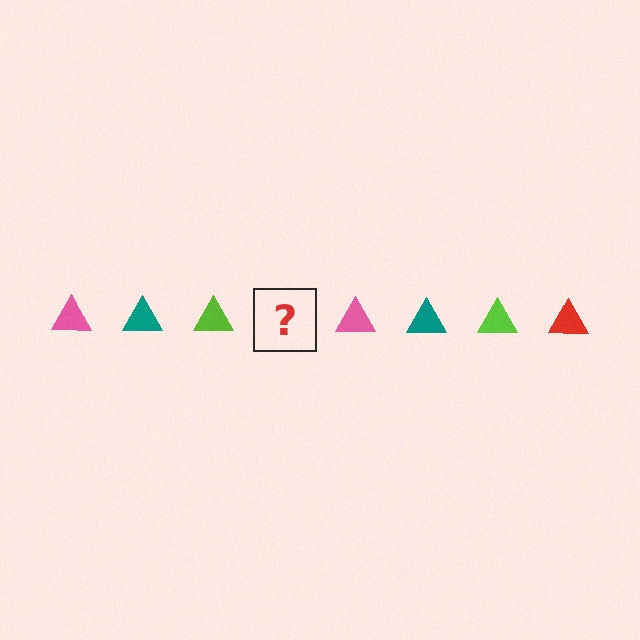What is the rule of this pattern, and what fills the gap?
The rule is that the pattern cycles through pink, teal, lime, red triangles. The gap should be filled with a red triangle.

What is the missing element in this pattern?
The missing element is a red triangle.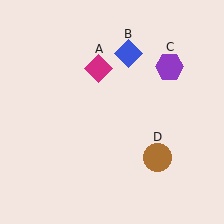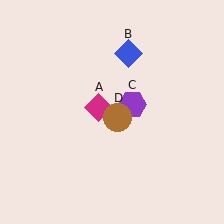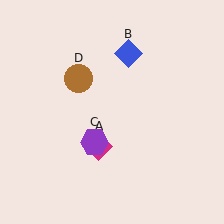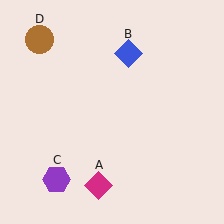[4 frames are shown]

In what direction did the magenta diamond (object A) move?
The magenta diamond (object A) moved down.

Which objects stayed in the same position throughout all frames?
Blue diamond (object B) remained stationary.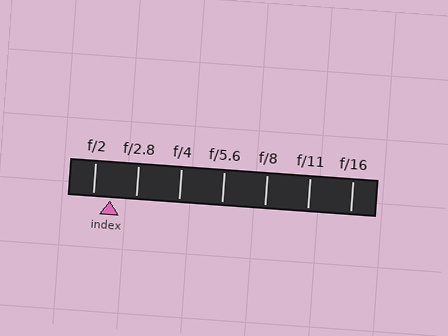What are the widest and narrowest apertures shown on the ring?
The widest aperture shown is f/2 and the narrowest is f/16.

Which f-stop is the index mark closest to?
The index mark is closest to f/2.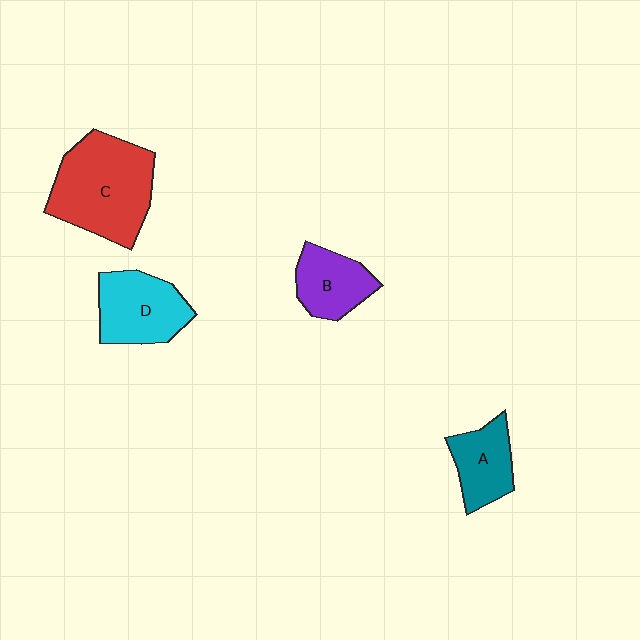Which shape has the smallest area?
Shape A (teal).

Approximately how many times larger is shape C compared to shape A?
Approximately 2.0 times.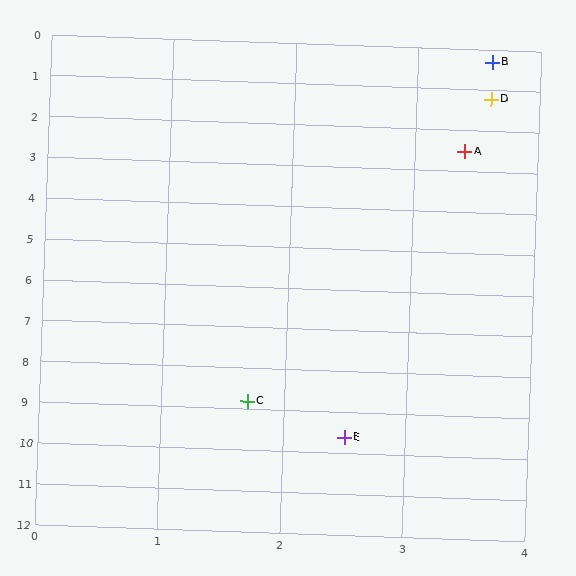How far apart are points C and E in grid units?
Points C and E are about 1.1 grid units apart.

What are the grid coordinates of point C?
Point C is at approximately (1.7, 8.8).